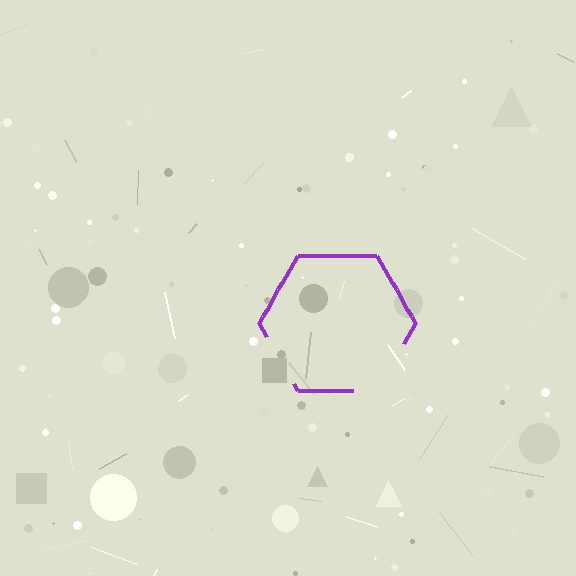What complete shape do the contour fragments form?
The contour fragments form a hexagon.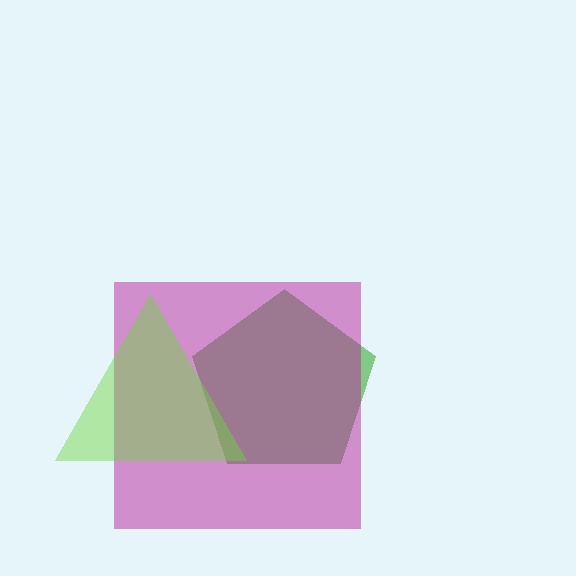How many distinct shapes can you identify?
There are 3 distinct shapes: a green pentagon, a magenta square, a lime triangle.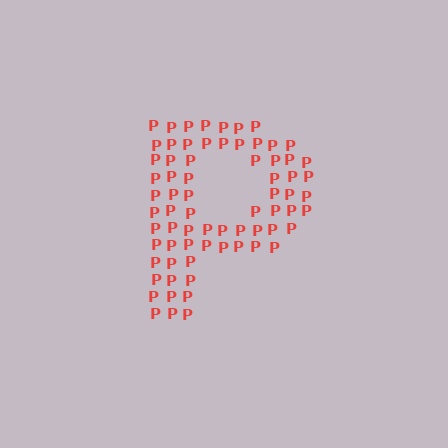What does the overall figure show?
The overall figure shows the letter P.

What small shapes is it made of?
It is made of small letter P's.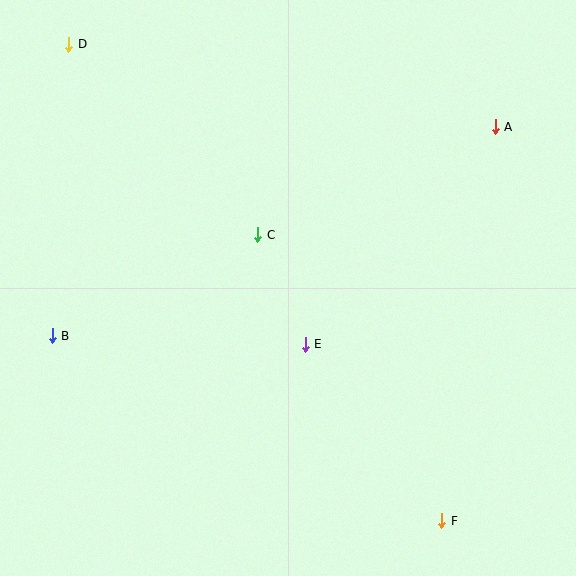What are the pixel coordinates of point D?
Point D is at (69, 44).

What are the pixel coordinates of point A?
Point A is at (495, 127).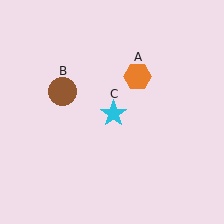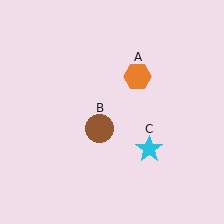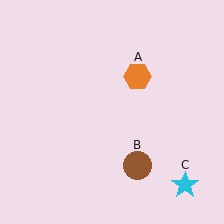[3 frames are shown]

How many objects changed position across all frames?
2 objects changed position: brown circle (object B), cyan star (object C).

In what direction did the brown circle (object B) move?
The brown circle (object B) moved down and to the right.